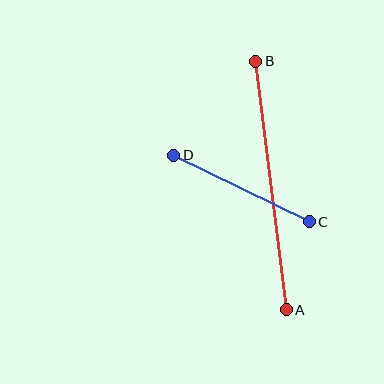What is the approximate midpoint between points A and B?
The midpoint is at approximately (271, 186) pixels.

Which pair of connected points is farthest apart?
Points A and B are farthest apart.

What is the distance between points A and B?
The distance is approximately 250 pixels.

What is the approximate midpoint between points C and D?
The midpoint is at approximately (242, 189) pixels.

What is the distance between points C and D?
The distance is approximately 151 pixels.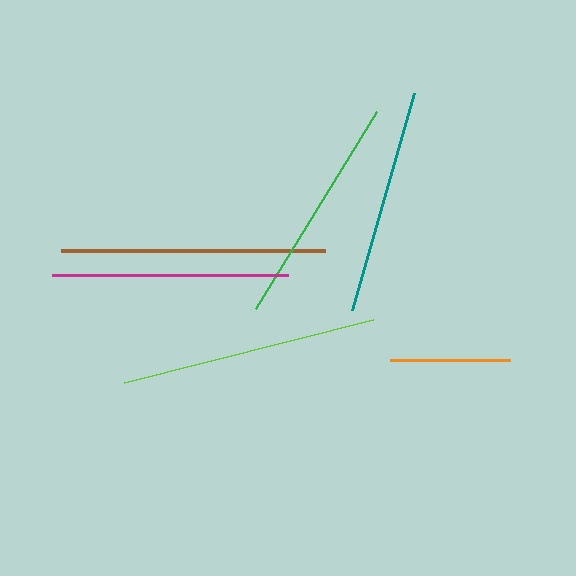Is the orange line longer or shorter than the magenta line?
The magenta line is longer than the orange line.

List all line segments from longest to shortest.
From longest to shortest: brown, lime, magenta, green, teal, orange.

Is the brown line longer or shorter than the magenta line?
The brown line is longer than the magenta line.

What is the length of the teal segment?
The teal segment is approximately 225 pixels long.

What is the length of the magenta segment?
The magenta segment is approximately 236 pixels long.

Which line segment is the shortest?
The orange line is the shortest at approximately 120 pixels.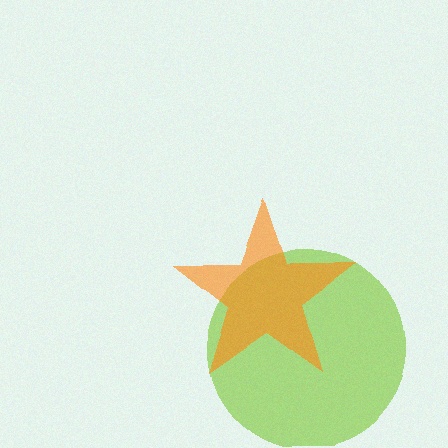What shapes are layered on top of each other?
The layered shapes are: a lime circle, an orange star.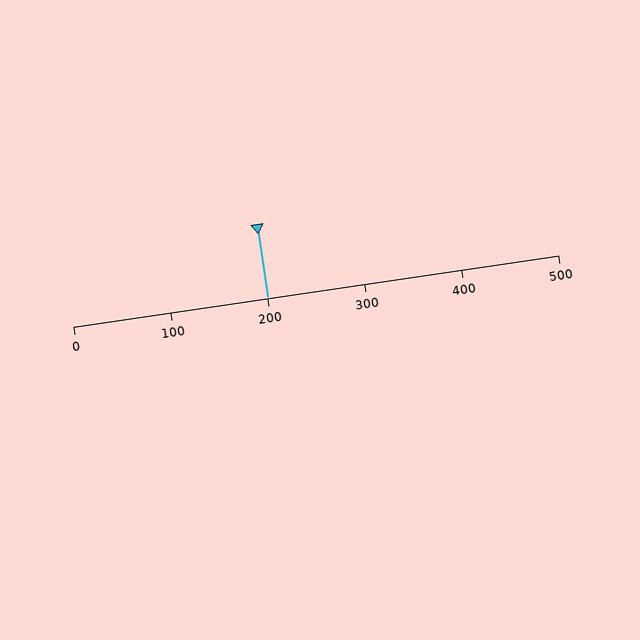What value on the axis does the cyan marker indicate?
The marker indicates approximately 200.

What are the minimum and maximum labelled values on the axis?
The axis runs from 0 to 500.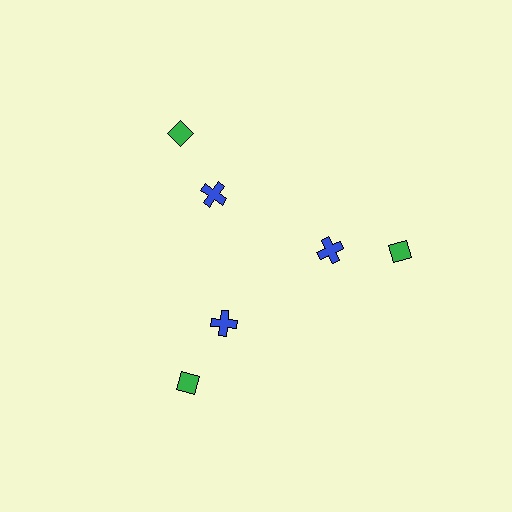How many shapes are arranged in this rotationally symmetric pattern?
There are 6 shapes, arranged in 3 groups of 2.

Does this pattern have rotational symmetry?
Yes, this pattern has 3-fold rotational symmetry. It looks the same after rotating 120 degrees around the center.